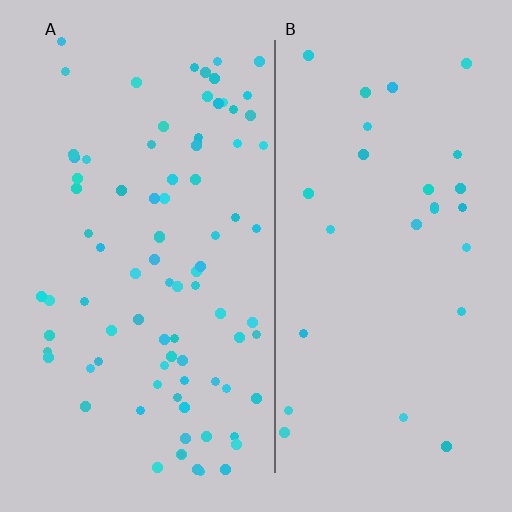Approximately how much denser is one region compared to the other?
Approximately 3.2× — region A over region B.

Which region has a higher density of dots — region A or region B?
A (the left).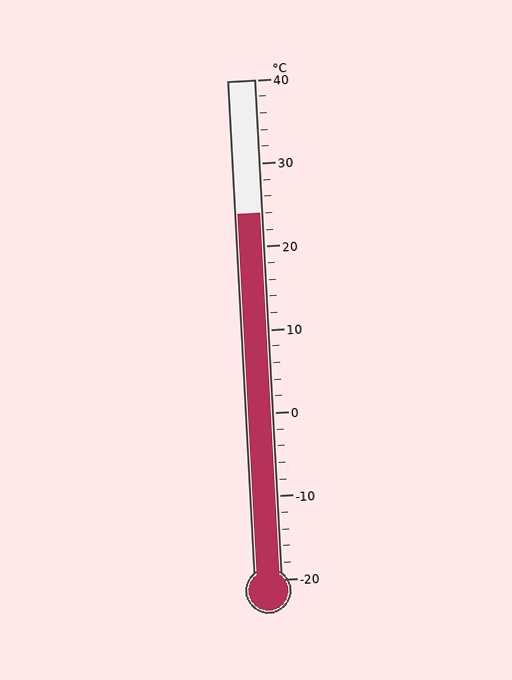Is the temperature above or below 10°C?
The temperature is above 10°C.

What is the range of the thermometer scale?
The thermometer scale ranges from -20°C to 40°C.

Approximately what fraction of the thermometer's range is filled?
The thermometer is filled to approximately 75% of its range.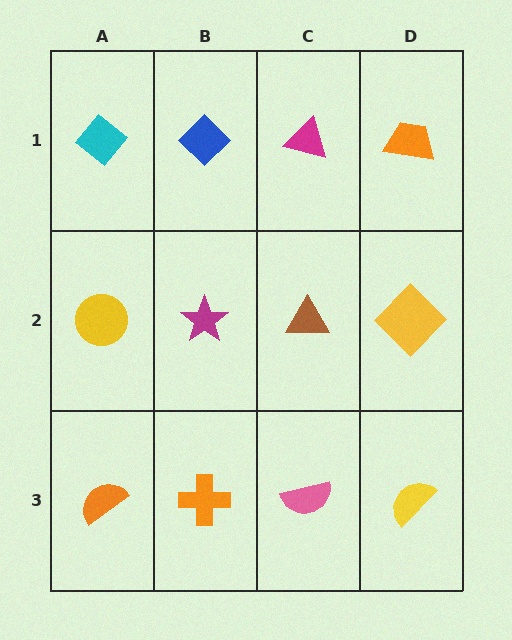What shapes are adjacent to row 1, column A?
A yellow circle (row 2, column A), a blue diamond (row 1, column B).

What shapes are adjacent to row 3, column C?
A brown triangle (row 2, column C), an orange cross (row 3, column B), a yellow semicircle (row 3, column D).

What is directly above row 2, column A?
A cyan diamond.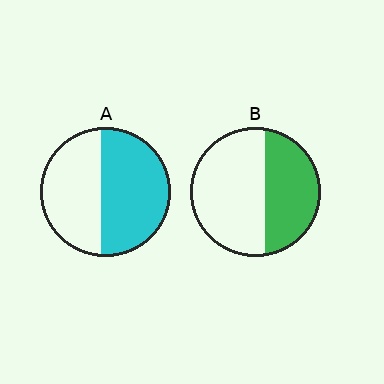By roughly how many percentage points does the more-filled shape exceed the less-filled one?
By roughly 15 percentage points (A over B).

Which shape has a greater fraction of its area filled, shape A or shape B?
Shape A.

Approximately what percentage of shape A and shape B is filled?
A is approximately 55% and B is approximately 40%.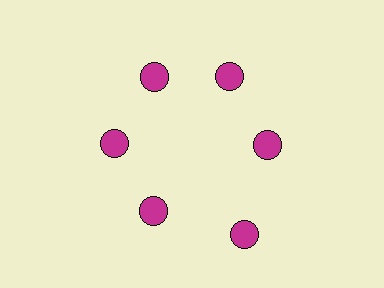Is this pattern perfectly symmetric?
No. The 6 magenta circles are arranged in a ring, but one element near the 5 o'clock position is pushed outward from the center, breaking the 6-fold rotational symmetry.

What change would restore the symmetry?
The symmetry would be restored by moving it inward, back onto the ring so that all 6 circles sit at equal angles and equal distance from the center.